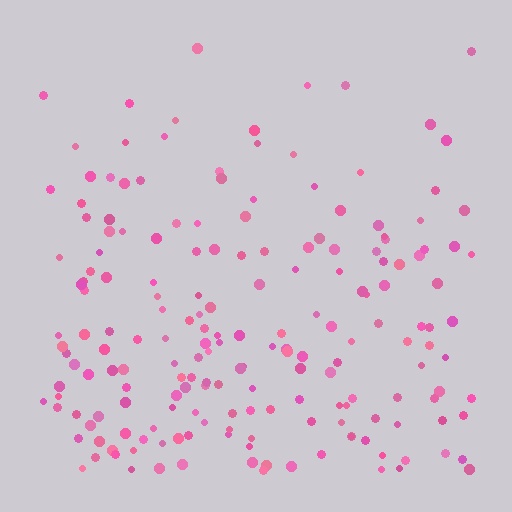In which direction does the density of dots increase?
From top to bottom, with the bottom side densest.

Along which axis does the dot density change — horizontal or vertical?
Vertical.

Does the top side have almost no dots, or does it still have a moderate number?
Still a moderate number, just noticeably fewer than the bottom.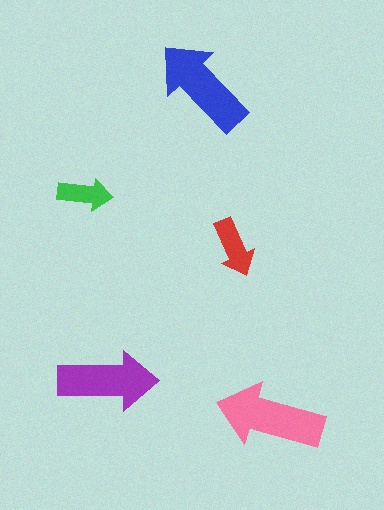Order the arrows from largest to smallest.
the pink one, the blue one, the purple one, the red one, the green one.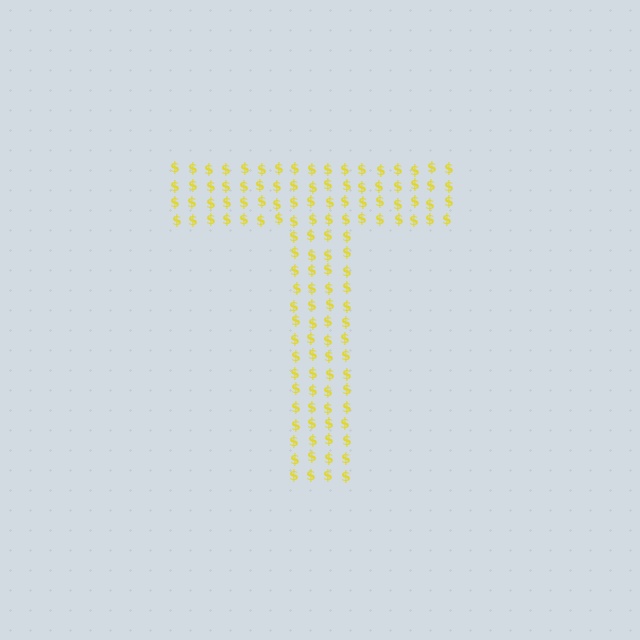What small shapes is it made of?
It is made of small dollar signs.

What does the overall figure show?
The overall figure shows the letter T.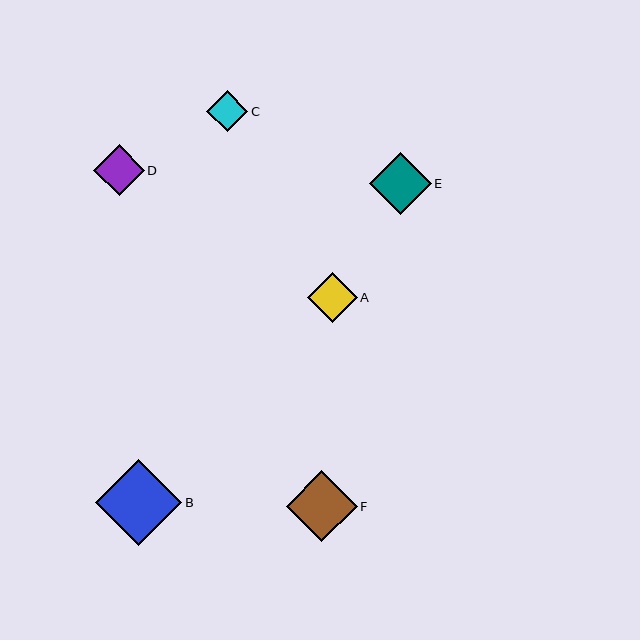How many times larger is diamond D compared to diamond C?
Diamond D is approximately 1.2 times the size of diamond C.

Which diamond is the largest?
Diamond B is the largest with a size of approximately 86 pixels.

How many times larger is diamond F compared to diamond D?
Diamond F is approximately 1.4 times the size of diamond D.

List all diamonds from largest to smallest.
From largest to smallest: B, F, E, D, A, C.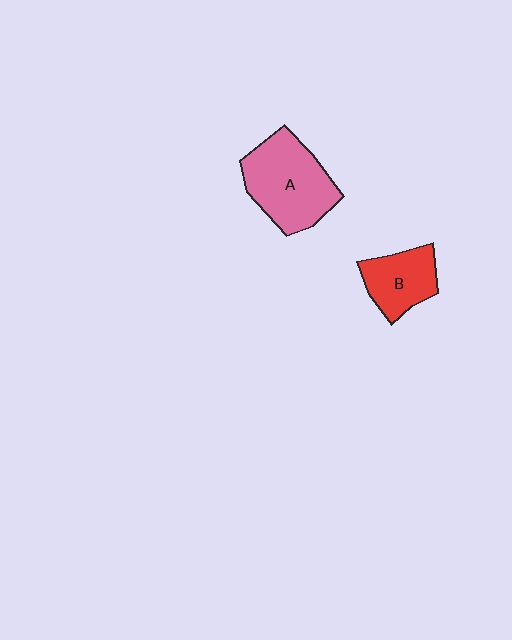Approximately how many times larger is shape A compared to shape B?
Approximately 1.7 times.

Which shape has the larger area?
Shape A (pink).